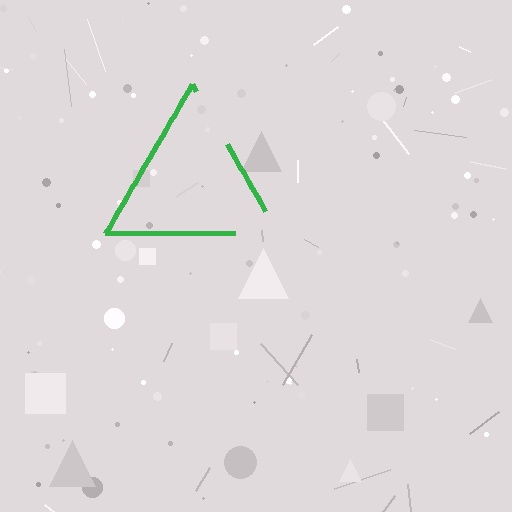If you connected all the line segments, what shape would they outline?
They would outline a triangle.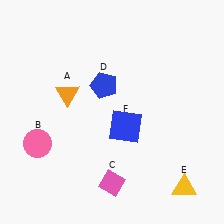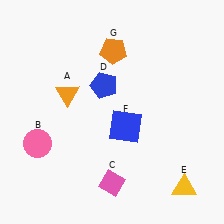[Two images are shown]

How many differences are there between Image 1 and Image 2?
There is 1 difference between the two images.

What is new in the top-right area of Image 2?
An orange pentagon (G) was added in the top-right area of Image 2.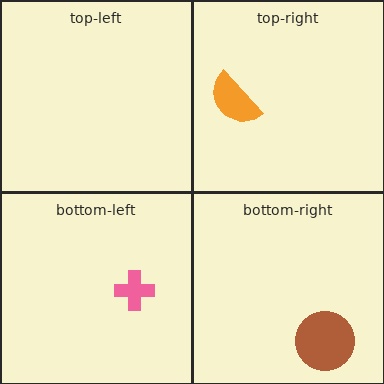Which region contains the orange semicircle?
The top-right region.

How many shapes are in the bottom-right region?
1.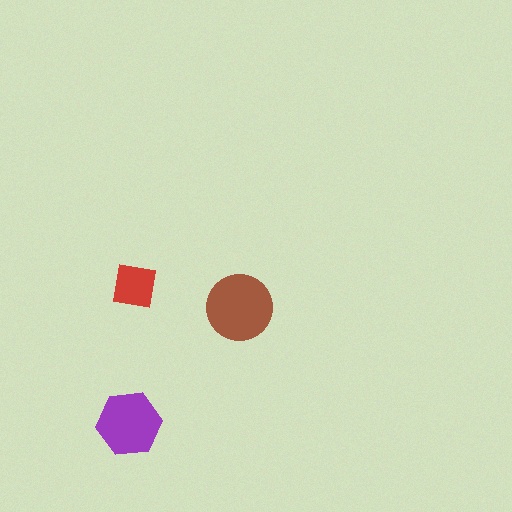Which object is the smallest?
The red square.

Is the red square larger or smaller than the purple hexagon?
Smaller.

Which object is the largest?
The brown circle.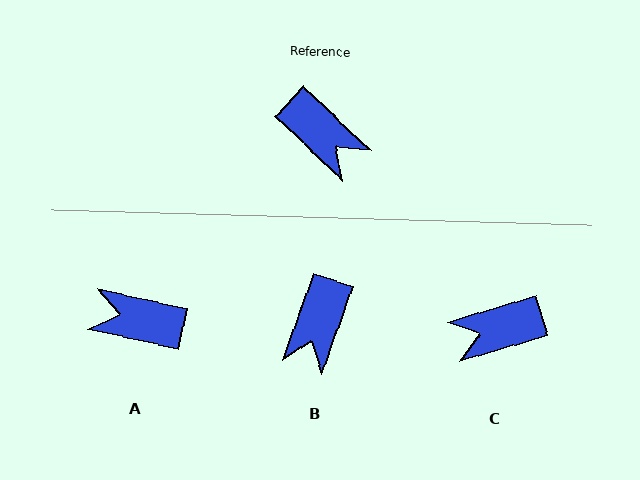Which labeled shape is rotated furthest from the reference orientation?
A, about 149 degrees away.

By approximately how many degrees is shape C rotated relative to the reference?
Approximately 119 degrees clockwise.